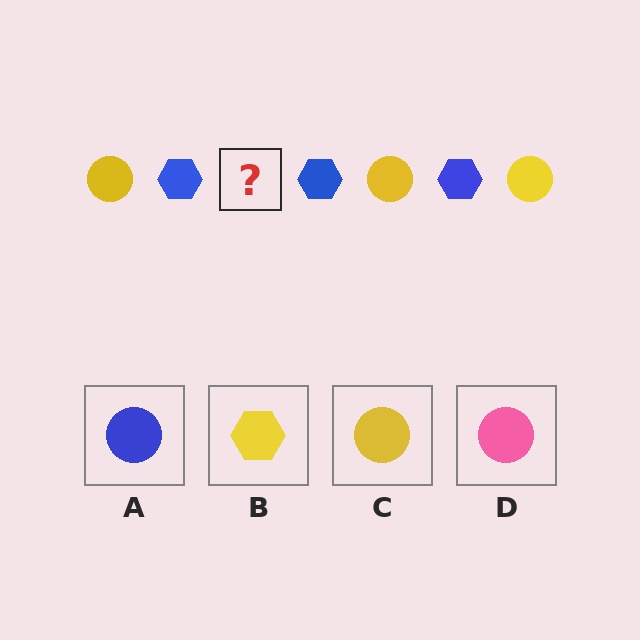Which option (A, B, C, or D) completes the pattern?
C.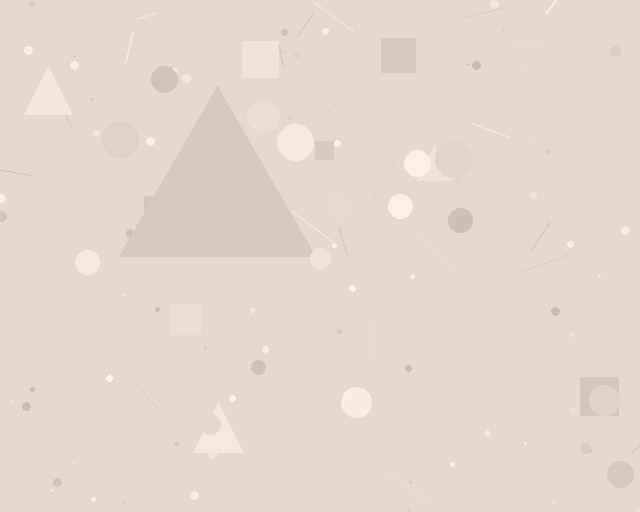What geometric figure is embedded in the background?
A triangle is embedded in the background.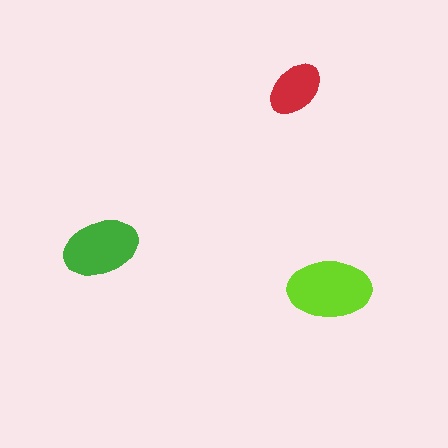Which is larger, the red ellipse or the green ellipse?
The green one.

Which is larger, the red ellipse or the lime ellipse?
The lime one.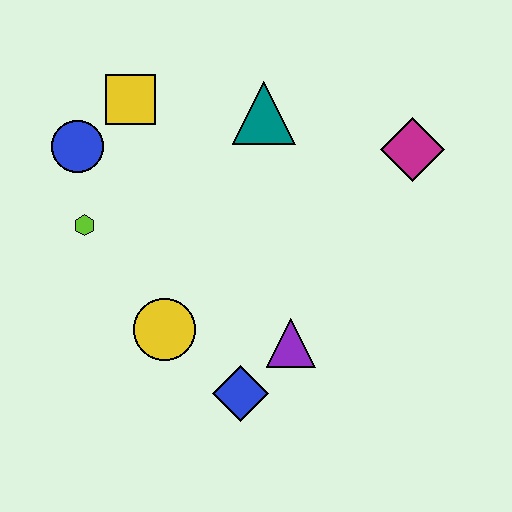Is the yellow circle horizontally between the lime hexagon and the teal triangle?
Yes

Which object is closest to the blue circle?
The yellow square is closest to the blue circle.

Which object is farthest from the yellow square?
The blue diamond is farthest from the yellow square.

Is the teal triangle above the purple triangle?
Yes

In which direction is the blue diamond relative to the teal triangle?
The blue diamond is below the teal triangle.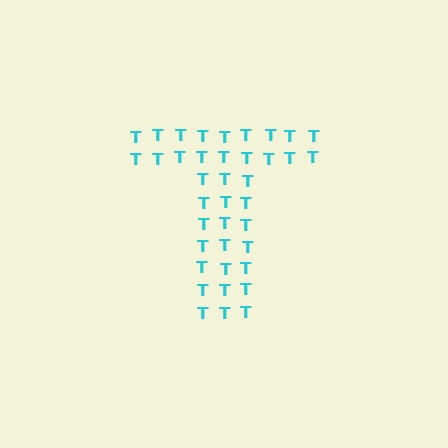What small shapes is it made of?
It is made of small letter T's.